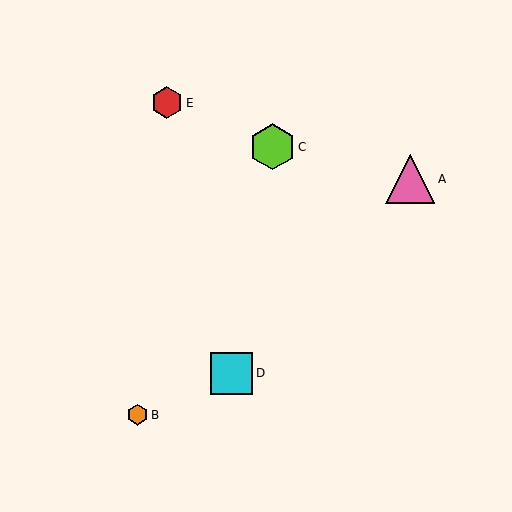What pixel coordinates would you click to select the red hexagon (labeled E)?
Click at (167, 103) to select the red hexagon E.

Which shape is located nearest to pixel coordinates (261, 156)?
The lime hexagon (labeled C) at (272, 147) is nearest to that location.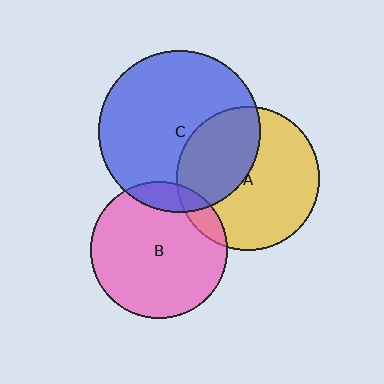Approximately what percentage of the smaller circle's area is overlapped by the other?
Approximately 10%.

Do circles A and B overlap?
Yes.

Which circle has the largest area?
Circle C (blue).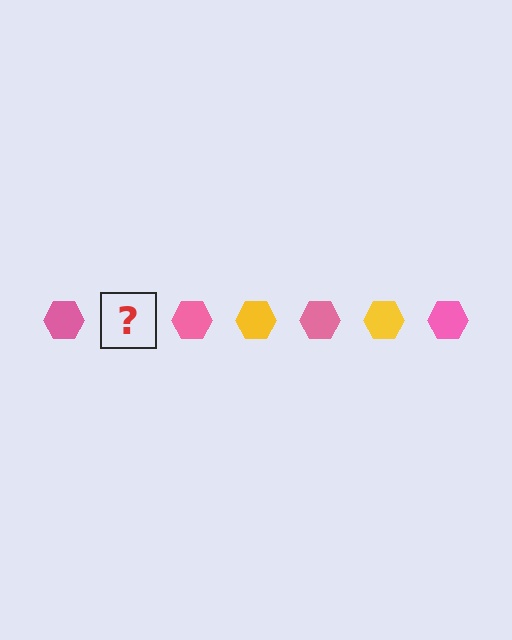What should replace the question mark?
The question mark should be replaced with a yellow hexagon.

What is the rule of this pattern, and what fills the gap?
The rule is that the pattern cycles through pink, yellow hexagons. The gap should be filled with a yellow hexagon.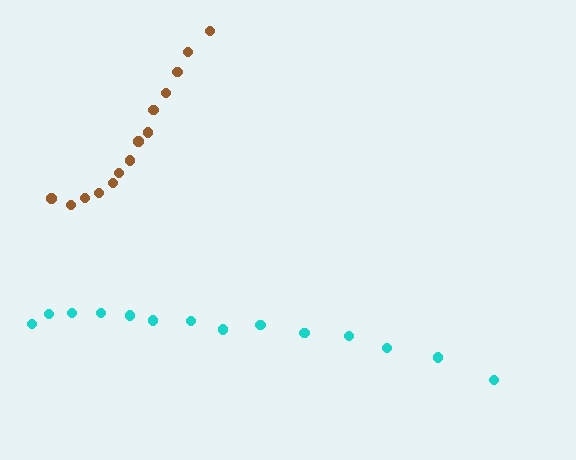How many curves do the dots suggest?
There are 2 distinct paths.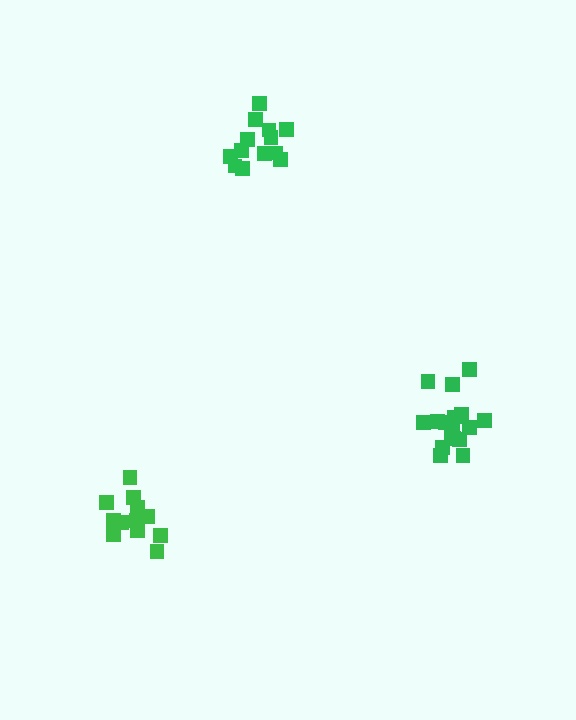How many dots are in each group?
Group 1: 13 dots, Group 2: 17 dots, Group 3: 13 dots (43 total).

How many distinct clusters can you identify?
There are 3 distinct clusters.